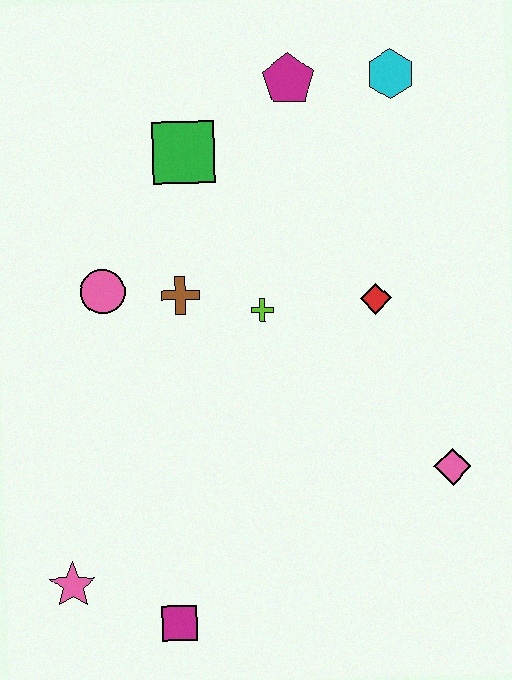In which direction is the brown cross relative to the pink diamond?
The brown cross is to the left of the pink diamond.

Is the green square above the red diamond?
Yes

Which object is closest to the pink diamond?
The red diamond is closest to the pink diamond.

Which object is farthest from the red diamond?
The pink star is farthest from the red diamond.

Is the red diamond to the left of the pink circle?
No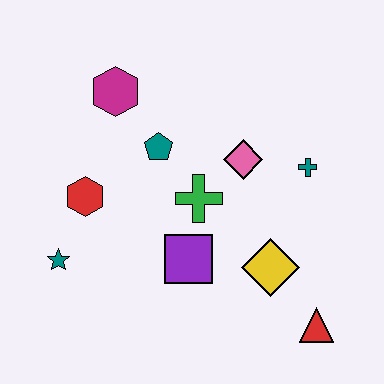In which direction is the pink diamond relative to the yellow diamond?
The pink diamond is above the yellow diamond.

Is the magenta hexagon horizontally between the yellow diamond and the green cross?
No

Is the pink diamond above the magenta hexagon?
No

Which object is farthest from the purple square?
The magenta hexagon is farthest from the purple square.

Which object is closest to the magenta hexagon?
The teal pentagon is closest to the magenta hexagon.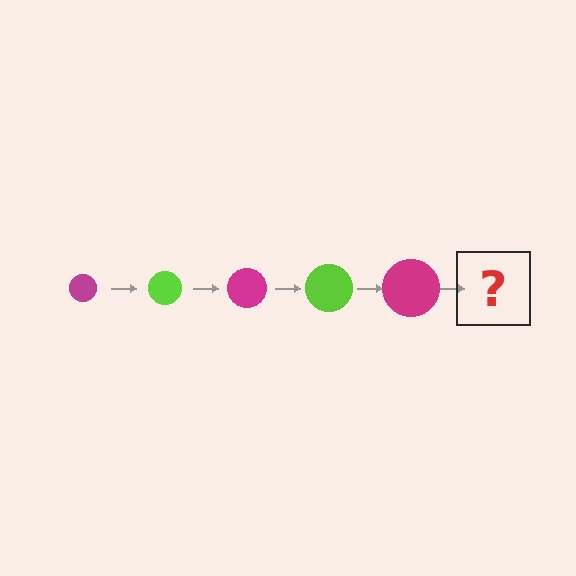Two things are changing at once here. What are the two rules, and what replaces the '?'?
The two rules are that the circle grows larger each step and the color cycles through magenta and lime. The '?' should be a lime circle, larger than the previous one.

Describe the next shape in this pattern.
It should be a lime circle, larger than the previous one.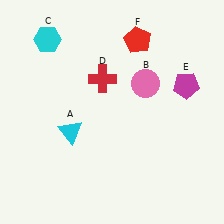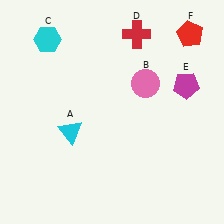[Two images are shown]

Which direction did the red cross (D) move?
The red cross (D) moved up.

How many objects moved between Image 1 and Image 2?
2 objects moved between the two images.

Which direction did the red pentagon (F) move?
The red pentagon (F) moved right.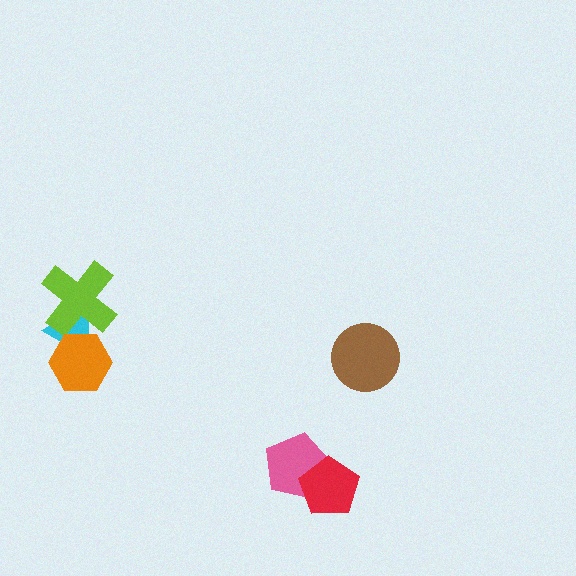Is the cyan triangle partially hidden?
Yes, it is partially covered by another shape.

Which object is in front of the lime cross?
The orange hexagon is in front of the lime cross.